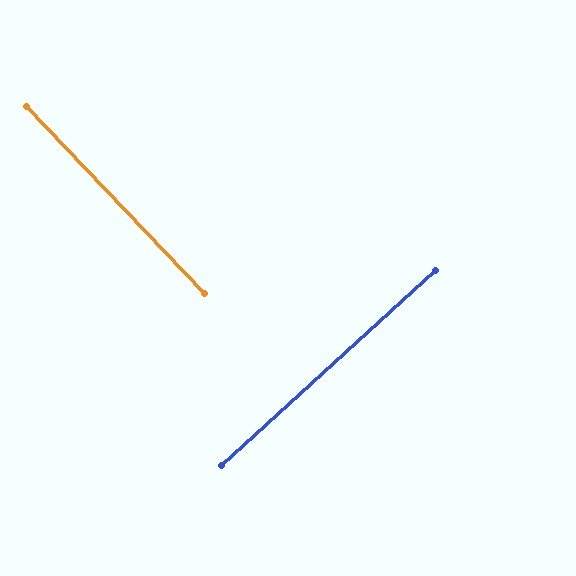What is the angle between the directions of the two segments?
Approximately 89 degrees.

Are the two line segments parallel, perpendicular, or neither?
Perpendicular — they meet at approximately 89°.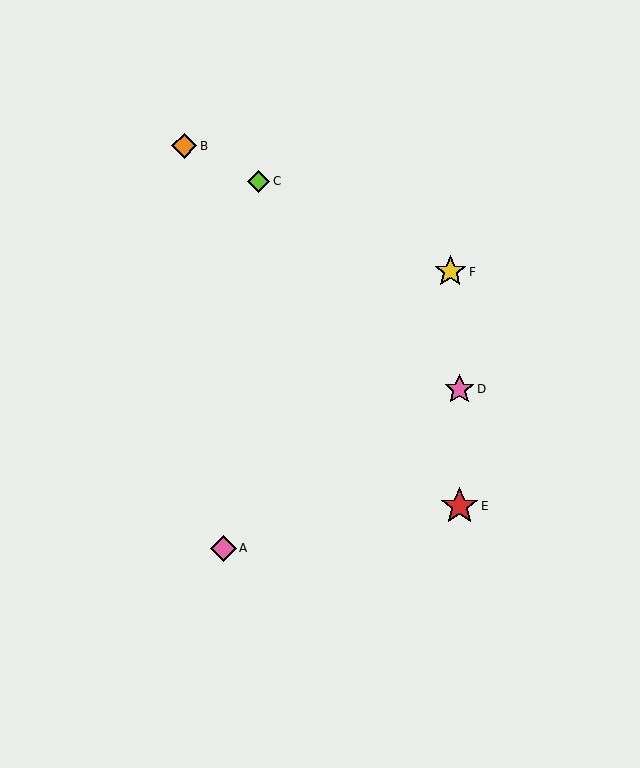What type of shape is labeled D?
Shape D is a pink star.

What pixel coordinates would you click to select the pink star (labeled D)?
Click at (459, 389) to select the pink star D.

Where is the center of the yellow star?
The center of the yellow star is at (450, 272).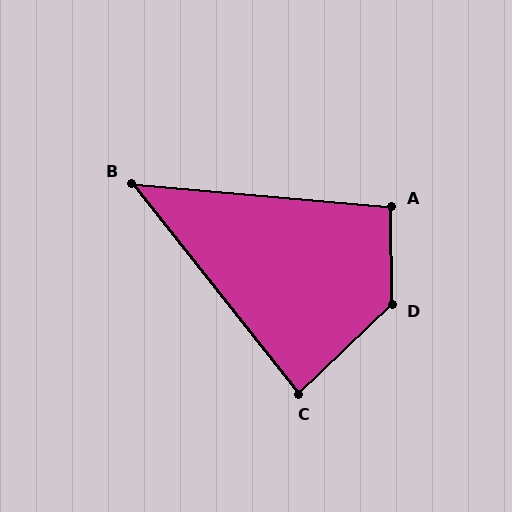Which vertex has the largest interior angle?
D, at approximately 134 degrees.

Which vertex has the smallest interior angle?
B, at approximately 46 degrees.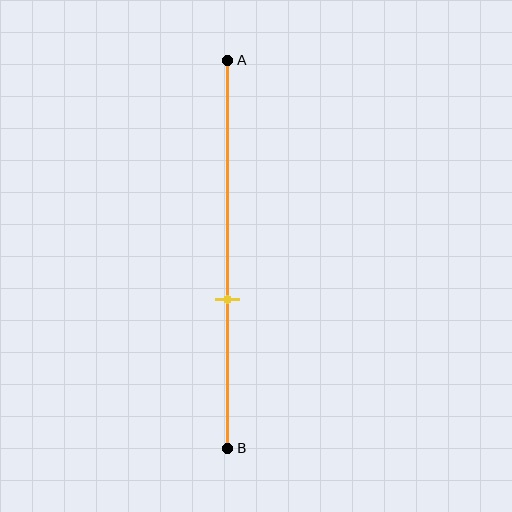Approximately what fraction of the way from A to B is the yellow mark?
The yellow mark is approximately 60% of the way from A to B.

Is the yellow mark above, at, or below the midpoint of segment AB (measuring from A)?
The yellow mark is below the midpoint of segment AB.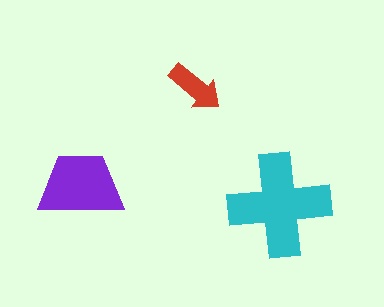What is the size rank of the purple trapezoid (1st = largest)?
2nd.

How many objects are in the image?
There are 3 objects in the image.